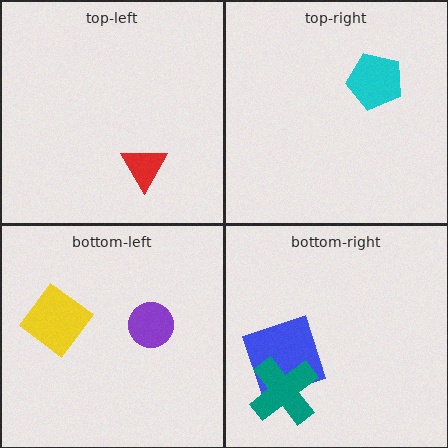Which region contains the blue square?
The bottom-right region.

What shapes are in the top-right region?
The cyan pentagon.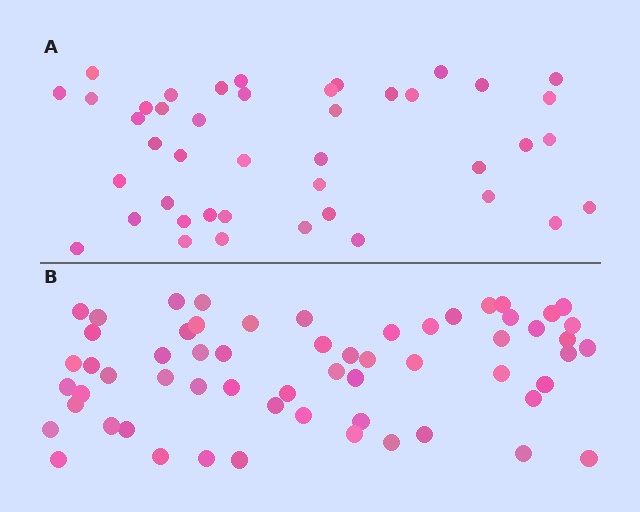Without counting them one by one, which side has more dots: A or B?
Region B (the bottom region) has more dots.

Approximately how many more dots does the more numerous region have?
Region B has approximately 15 more dots than region A.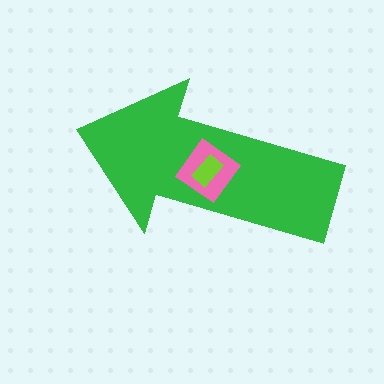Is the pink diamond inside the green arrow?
Yes.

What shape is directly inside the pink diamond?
The lime rectangle.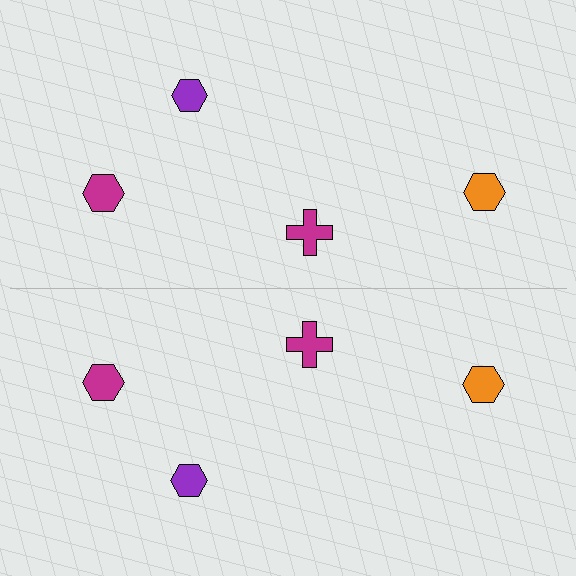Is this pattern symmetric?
Yes, this pattern has bilateral (reflection) symmetry.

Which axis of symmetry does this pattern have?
The pattern has a horizontal axis of symmetry running through the center of the image.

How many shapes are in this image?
There are 8 shapes in this image.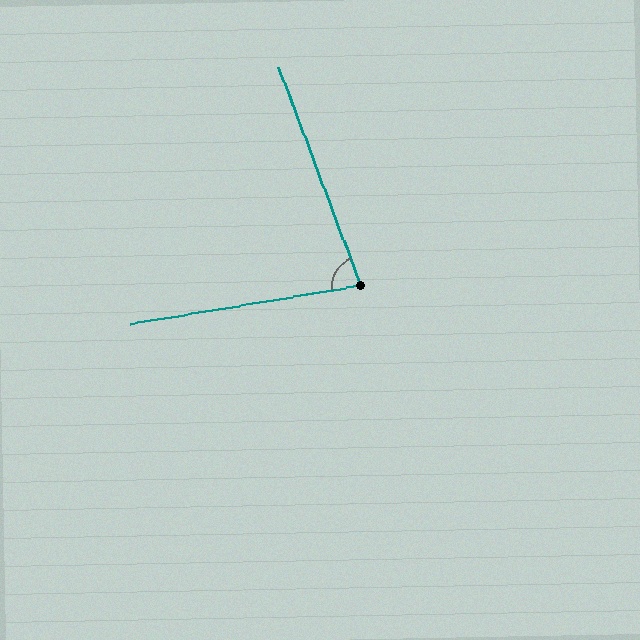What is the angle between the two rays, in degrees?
Approximately 79 degrees.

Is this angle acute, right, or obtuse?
It is acute.